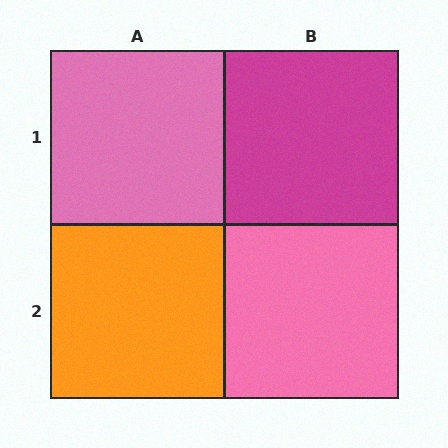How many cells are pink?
2 cells are pink.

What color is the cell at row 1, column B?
Magenta.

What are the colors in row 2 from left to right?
Orange, pink.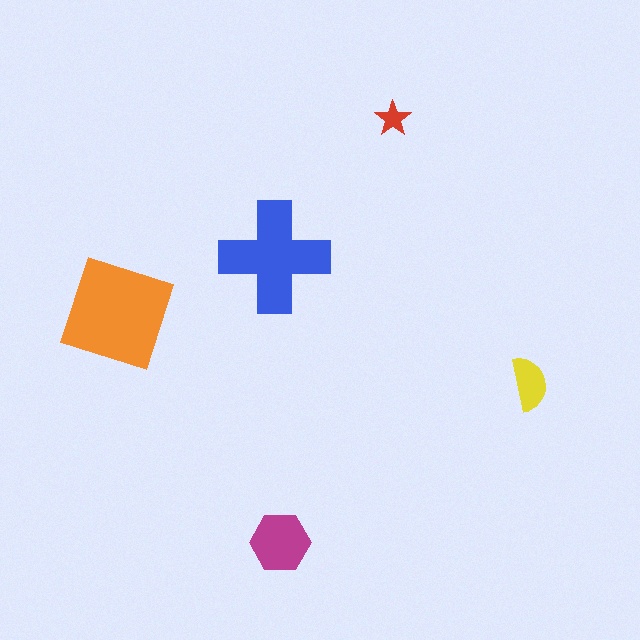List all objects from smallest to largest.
The red star, the yellow semicircle, the magenta hexagon, the blue cross, the orange square.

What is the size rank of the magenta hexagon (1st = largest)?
3rd.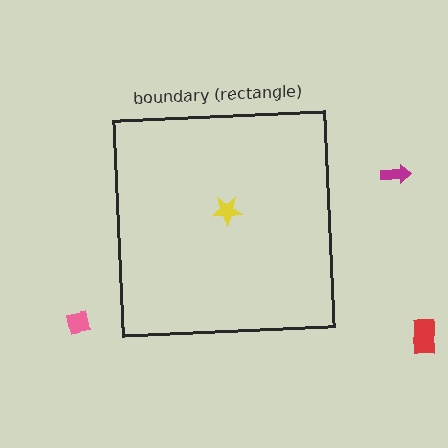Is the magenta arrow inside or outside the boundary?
Outside.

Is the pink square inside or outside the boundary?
Outside.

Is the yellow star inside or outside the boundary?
Inside.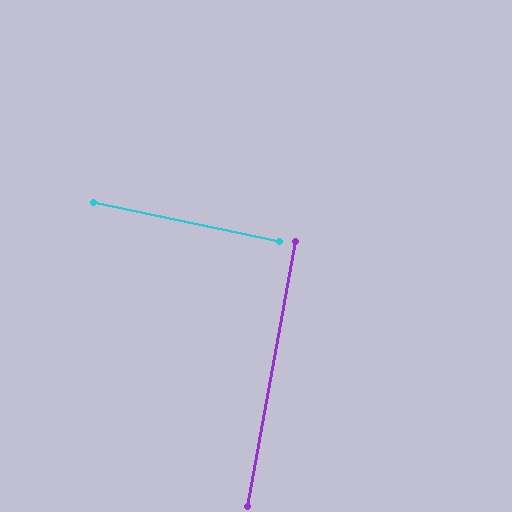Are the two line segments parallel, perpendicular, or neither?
Perpendicular — they meet at approximately 88°.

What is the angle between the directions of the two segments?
Approximately 88 degrees.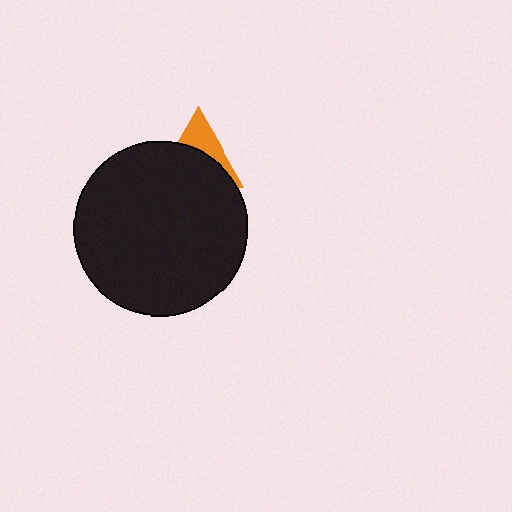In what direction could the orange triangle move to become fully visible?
The orange triangle could move up. That would shift it out from behind the black circle entirely.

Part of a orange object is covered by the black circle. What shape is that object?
It is a triangle.